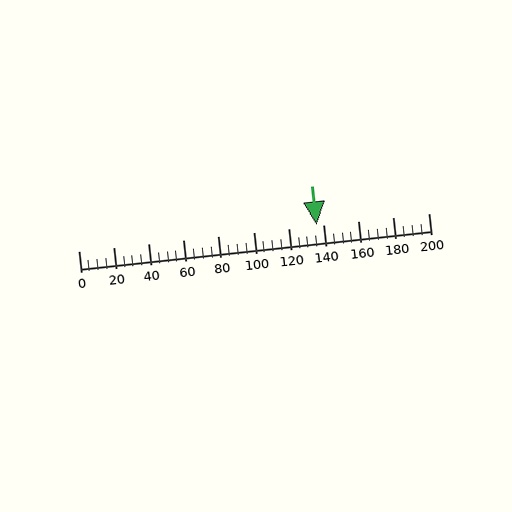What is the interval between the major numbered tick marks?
The major tick marks are spaced 20 units apart.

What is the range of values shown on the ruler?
The ruler shows values from 0 to 200.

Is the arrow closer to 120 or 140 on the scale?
The arrow is closer to 140.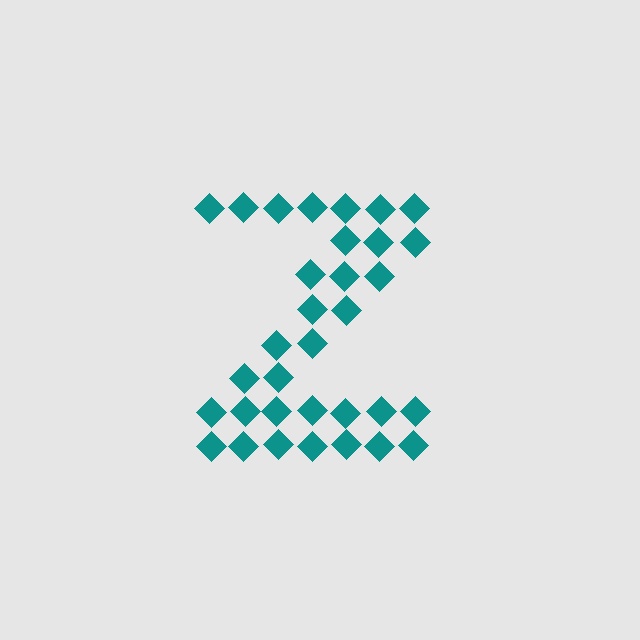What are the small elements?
The small elements are diamonds.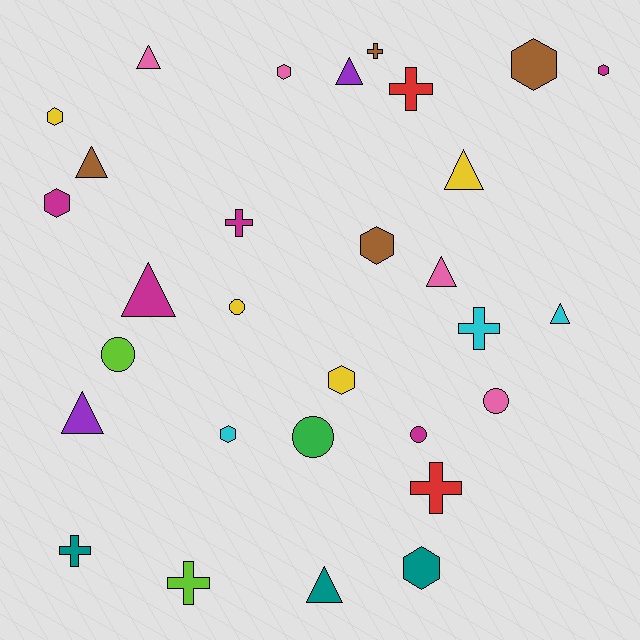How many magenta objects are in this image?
There are 5 magenta objects.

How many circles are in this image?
There are 5 circles.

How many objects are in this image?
There are 30 objects.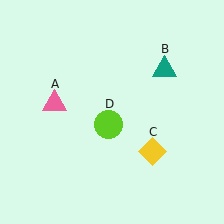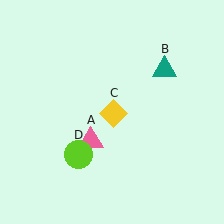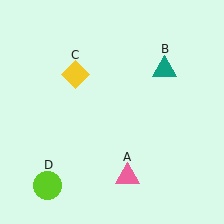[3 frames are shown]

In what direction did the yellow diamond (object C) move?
The yellow diamond (object C) moved up and to the left.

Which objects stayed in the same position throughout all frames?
Teal triangle (object B) remained stationary.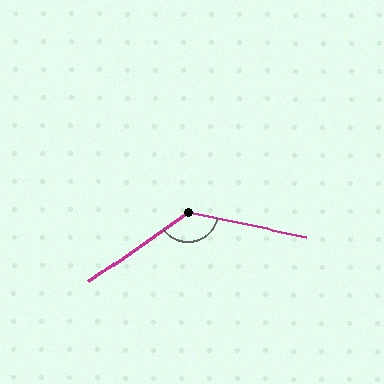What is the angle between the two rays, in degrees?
Approximately 133 degrees.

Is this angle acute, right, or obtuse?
It is obtuse.